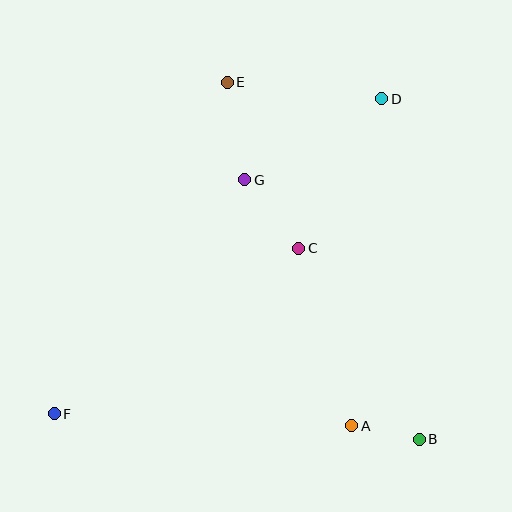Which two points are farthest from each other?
Points D and F are farthest from each other.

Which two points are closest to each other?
Points A and B are closest to each other.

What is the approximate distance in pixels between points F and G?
The distance between F and G is approximately 301 pixels.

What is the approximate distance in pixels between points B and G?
The distance between B and G is approximately 313 pixels.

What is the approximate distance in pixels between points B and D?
The distance between B and D is approximately 342 pixels.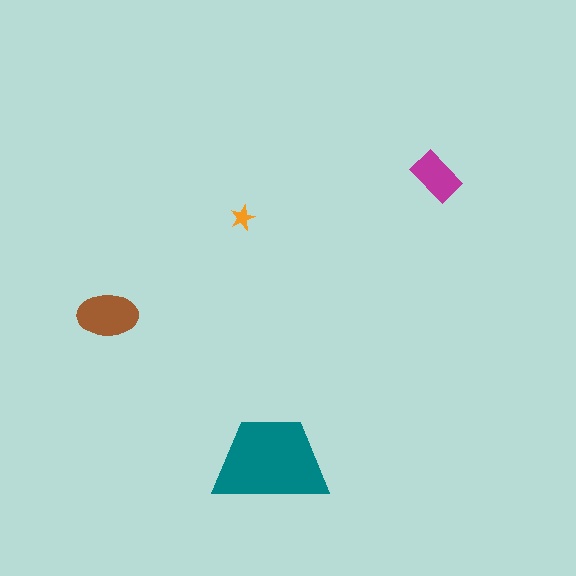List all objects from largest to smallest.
The teal trapezoid, the brown ellipse, the magenta rectangle, the orange star.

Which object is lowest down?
The teal trapezoid is bottommost.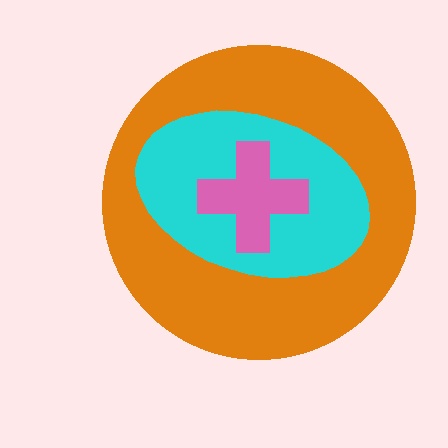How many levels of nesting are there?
3.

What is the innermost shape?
The pink cross.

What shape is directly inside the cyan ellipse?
The pink cross.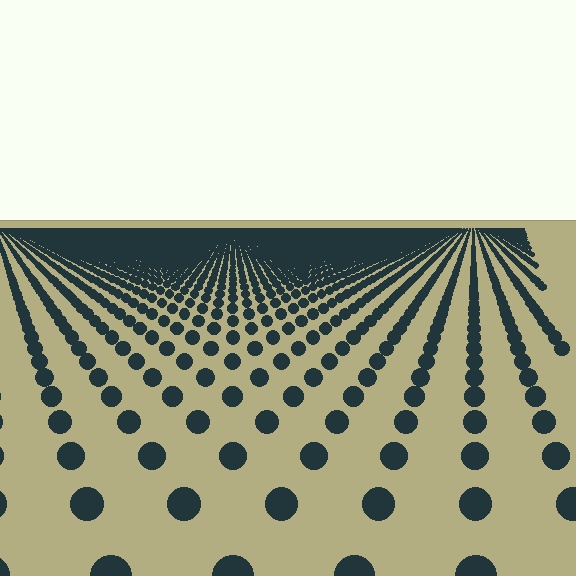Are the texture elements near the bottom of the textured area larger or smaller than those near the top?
Larger. Near the bottom, elements are closer to the viewer and appear at a bigger on-screen size.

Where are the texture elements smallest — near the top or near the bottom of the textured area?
Near the top.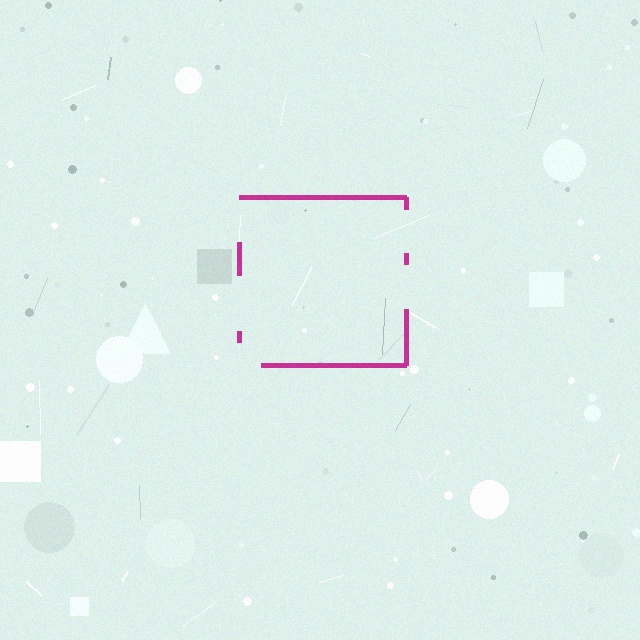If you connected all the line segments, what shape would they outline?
They would outline a square.